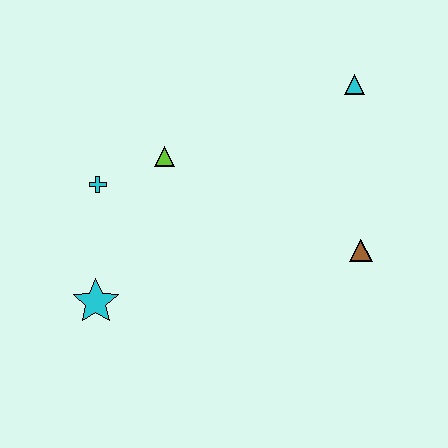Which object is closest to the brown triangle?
The cyan triangle is closest to the brown triangle.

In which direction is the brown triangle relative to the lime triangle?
The brown triangle is to the right of the lime triangle.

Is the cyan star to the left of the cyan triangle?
Yes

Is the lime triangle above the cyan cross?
Yes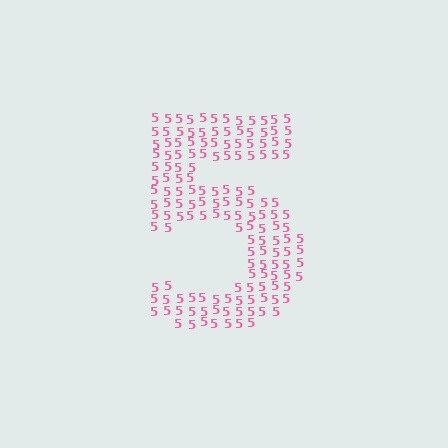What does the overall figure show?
The overall figure shows the digit 5.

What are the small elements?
The small elements are digit 5's.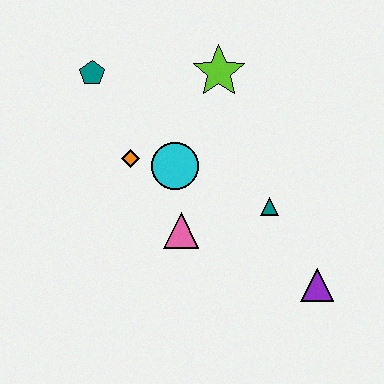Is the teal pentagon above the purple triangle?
Yes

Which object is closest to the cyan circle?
The orange diamond is closest to the cyan circle.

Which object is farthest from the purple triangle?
The teal pentagon is farthest from the purple triangle.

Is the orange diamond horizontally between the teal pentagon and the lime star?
Yes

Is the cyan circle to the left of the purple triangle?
Yes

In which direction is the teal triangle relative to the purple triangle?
The teal triangle is above the purple triangle.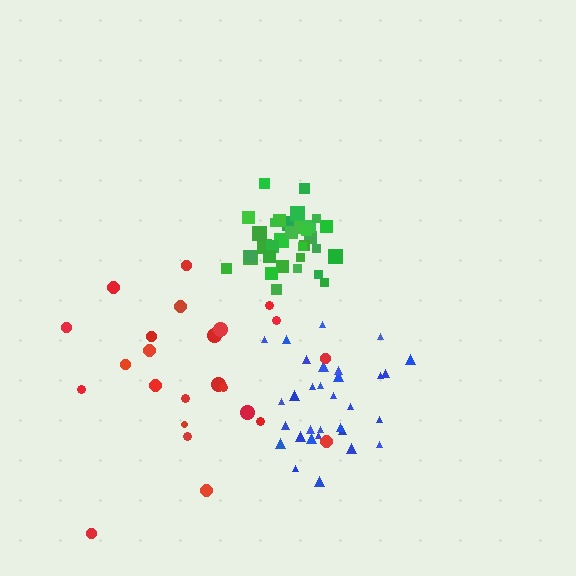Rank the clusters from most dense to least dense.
green, blue, red.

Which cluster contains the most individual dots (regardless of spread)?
Green (34).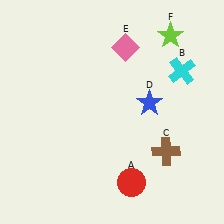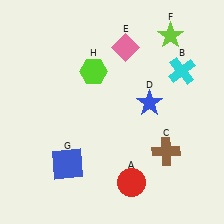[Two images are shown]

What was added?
A blue square (G), a lime hexagon (H) were added in Image 2.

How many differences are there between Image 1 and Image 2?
There are 2 differences between the two images.